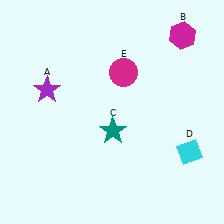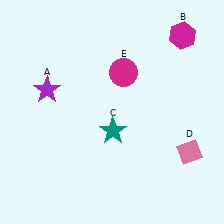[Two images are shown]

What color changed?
The diamond (D) changed from cyan in Image 1 to pink in Image 2.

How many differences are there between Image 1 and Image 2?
There is 1 difference between the two images.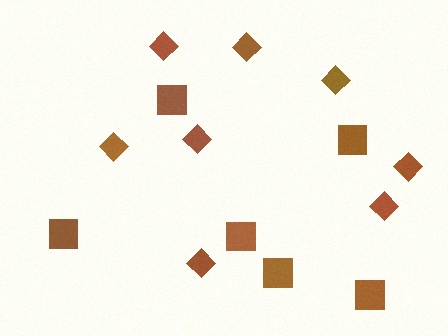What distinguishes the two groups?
There are 2 groups: one group of squares (6) and one group of diamonds (8).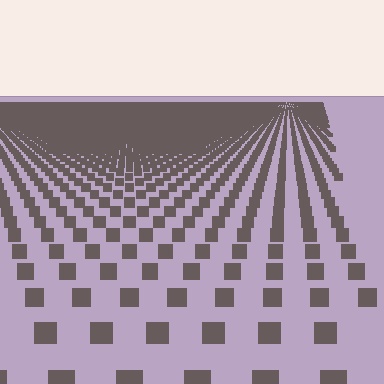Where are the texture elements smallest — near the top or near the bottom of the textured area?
Near the top.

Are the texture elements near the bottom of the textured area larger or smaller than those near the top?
Larger. Near the bottom, elements are closer to the viewer and appear at a bigger on-screen size.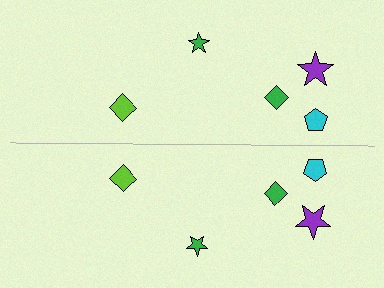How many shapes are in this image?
There are 10 shapes in this image.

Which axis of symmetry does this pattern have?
The pattern has a horizontal axis of symmetry running through the center of the image.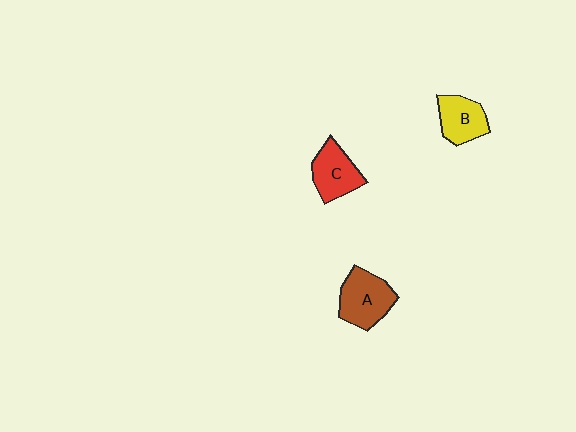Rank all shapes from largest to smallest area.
From largest to smallest: A (brown), C (red), B (yellow).